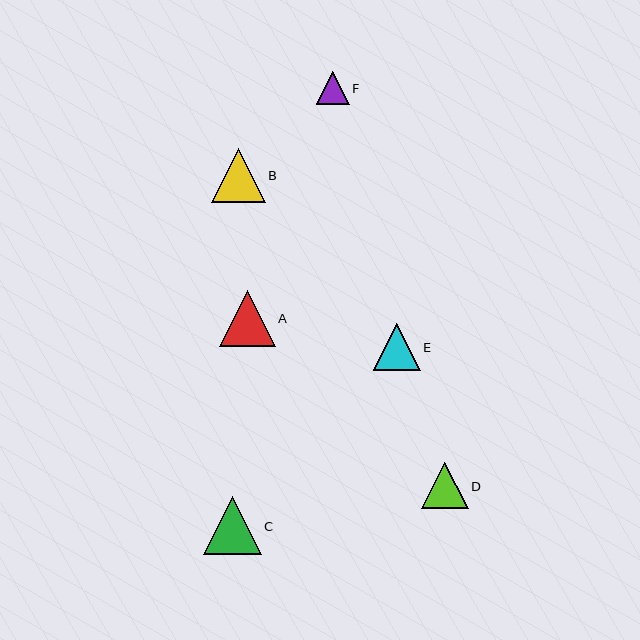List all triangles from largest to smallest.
From largest to smallest: C, A, B, D, E, F.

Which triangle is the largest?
Triangle C is the largest with a size of approximately 58 pixels.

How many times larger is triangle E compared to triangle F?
Triangle E is approximately 1.4 times the size of triangle F.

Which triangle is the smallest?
Triangle F is the smallest with a size of approximately 33 pixels.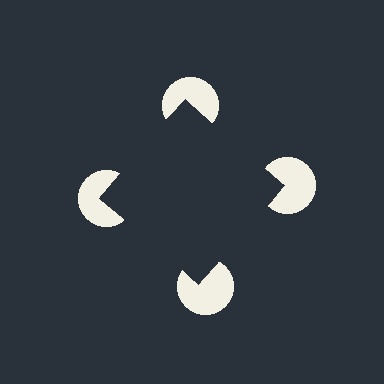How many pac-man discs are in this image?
There are 4 — one at each vertex of the illusory square.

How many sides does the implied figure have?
4 sides.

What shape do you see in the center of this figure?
An illusory square — its edges are inferred from the aligned wedge cuts in the pac-man discs, not physically drawn.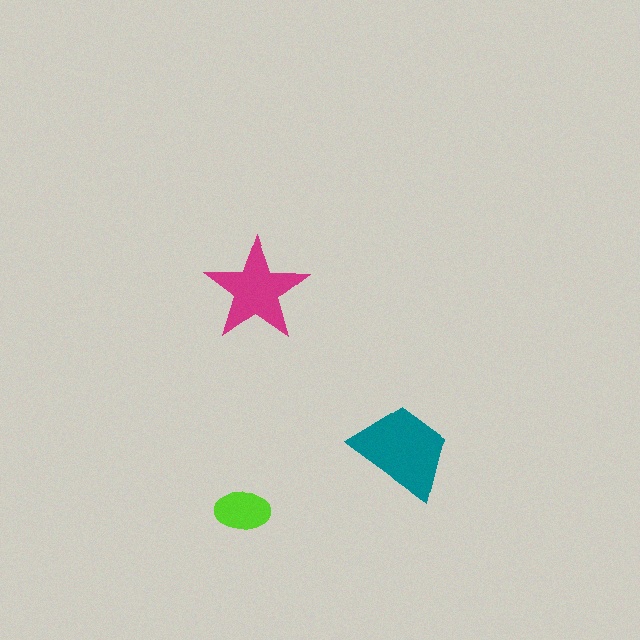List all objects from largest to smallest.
The teal trapezoid, the magenta star, the lime ellipse.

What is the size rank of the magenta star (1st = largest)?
2nd.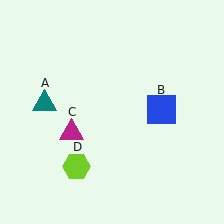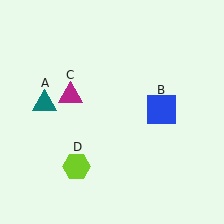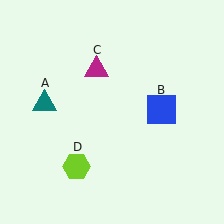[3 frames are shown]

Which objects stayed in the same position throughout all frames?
Teal triangle (object A) and blue square (object B) and lime hexagon (object D) remained stationary.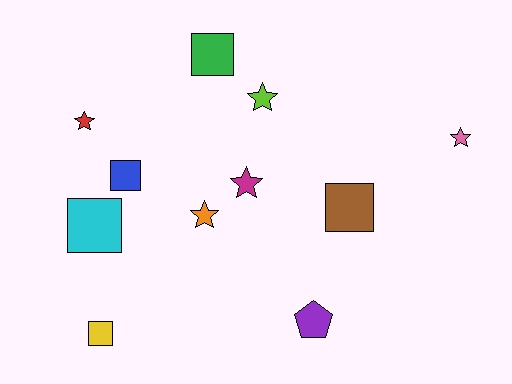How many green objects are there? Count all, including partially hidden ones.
There is 1 green object.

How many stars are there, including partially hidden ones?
There are 5 stars.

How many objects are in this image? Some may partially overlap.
There are 11 objects.